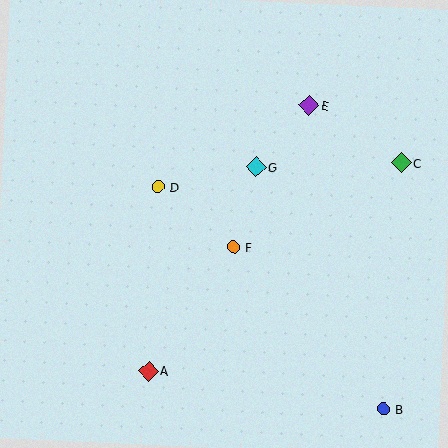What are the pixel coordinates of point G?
Point G is at (256, 167).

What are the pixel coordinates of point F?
Point F is at (233, 247).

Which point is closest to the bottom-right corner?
Point B is closest to the bottom-right corner.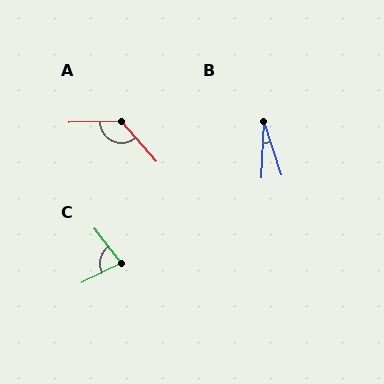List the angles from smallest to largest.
B (20°), C (80°), A (130°).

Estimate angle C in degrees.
Approximately 80 degrees.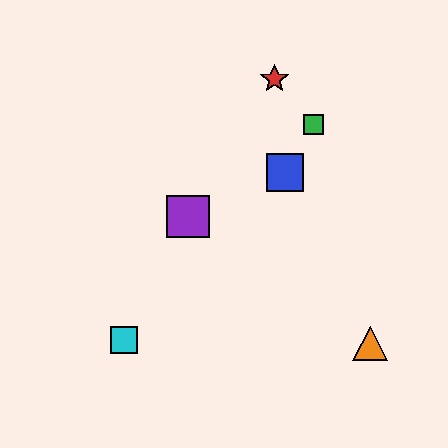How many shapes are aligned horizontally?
2 shapes (the yellow square, the purple square) are aligned horizontally.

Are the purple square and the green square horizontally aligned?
No, the purple square is at y≈216 and the green square is at y≈124.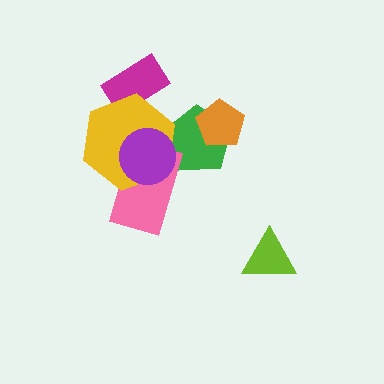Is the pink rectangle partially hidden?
Yes, it is partially covered by another shape.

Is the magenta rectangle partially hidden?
Yes, it is partially covered by another shape.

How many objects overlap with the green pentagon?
4 objects overlap with the green pentagon.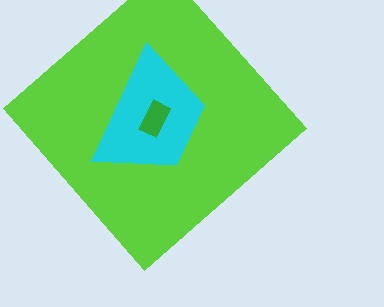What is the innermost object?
The green rectangle.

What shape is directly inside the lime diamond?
The cyan trapezoid.